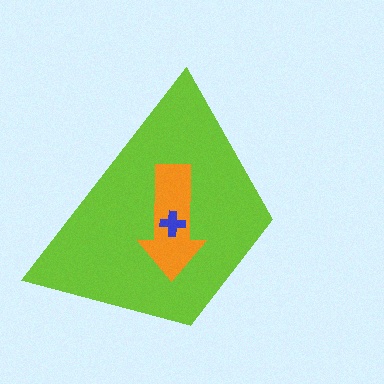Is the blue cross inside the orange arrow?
Yes.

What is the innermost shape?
The blue cross.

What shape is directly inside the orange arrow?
The blue cross.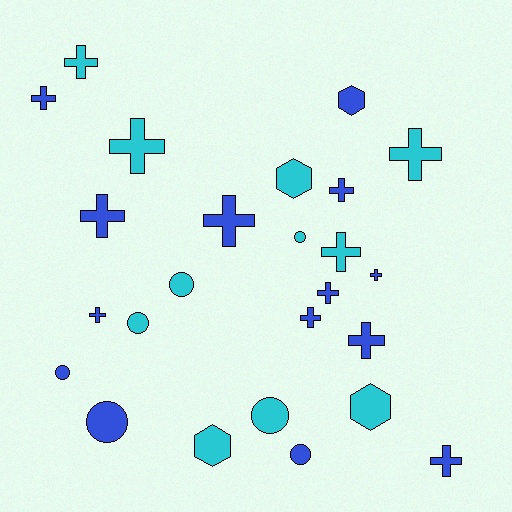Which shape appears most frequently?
Cross, with 14 objects.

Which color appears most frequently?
Blue, with 14 objects.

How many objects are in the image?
There are 25 objects.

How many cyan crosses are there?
There are 4 cyan crosses.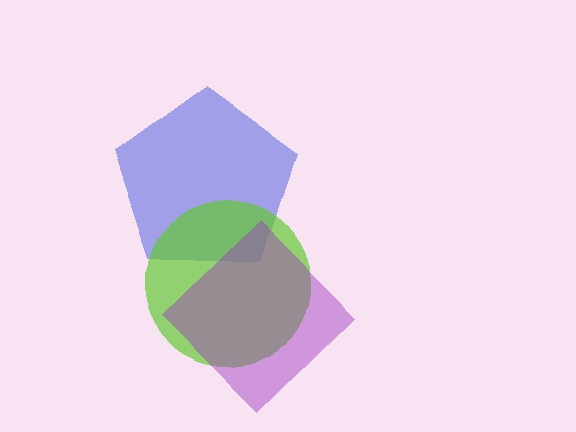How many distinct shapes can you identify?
There are 3 distinct shapes: a blue pentagon, a lime circle, a purple diamond.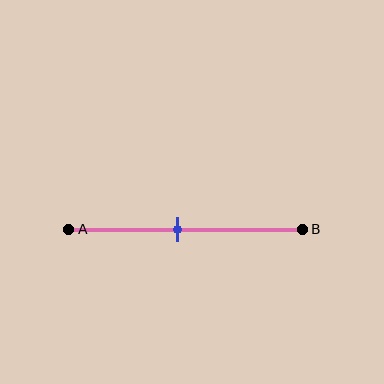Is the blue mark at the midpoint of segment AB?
No, the mark is at about 45% from A, not at the 50% midpoint.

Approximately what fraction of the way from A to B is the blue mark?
The blue mark is approximately 45% of the way from A to B.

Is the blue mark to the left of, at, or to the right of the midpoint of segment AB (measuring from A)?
The blue mark is to the left of the midpoint of segment AB.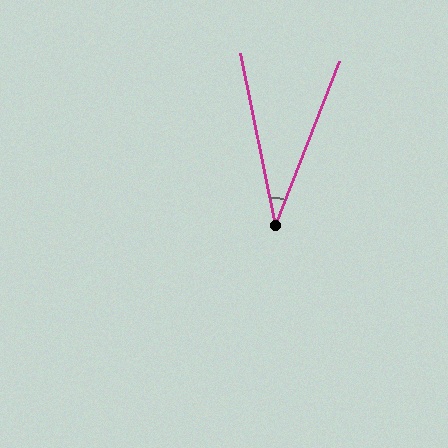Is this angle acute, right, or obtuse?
It is acute.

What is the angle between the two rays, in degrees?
Approximately 33 degrees.